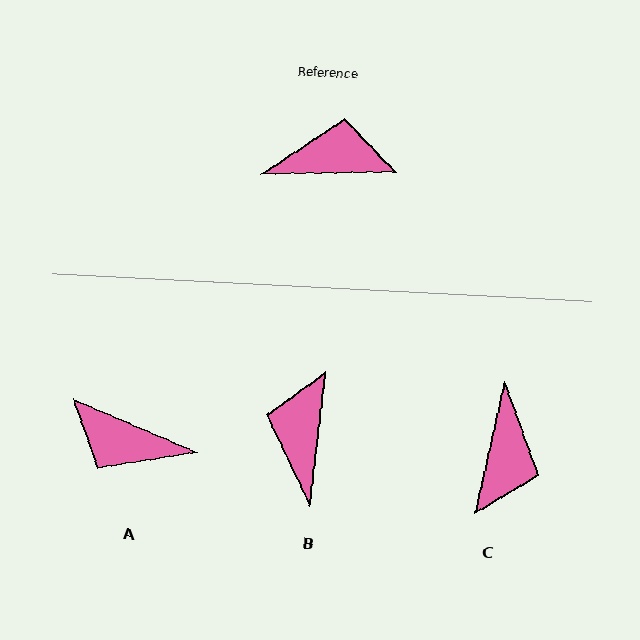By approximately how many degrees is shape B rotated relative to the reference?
Approximately 82 degrees counter-clockwise.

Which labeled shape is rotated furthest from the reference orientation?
A, about 155 degrees away.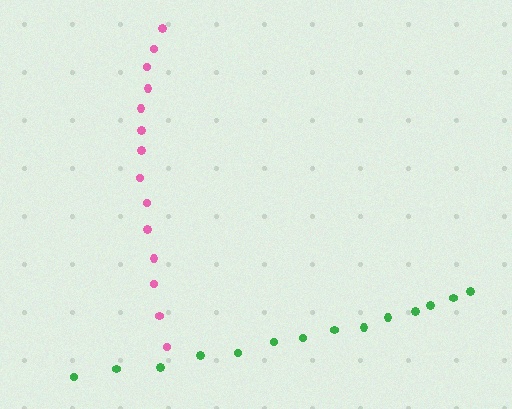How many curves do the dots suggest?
There are 2 distinct paths.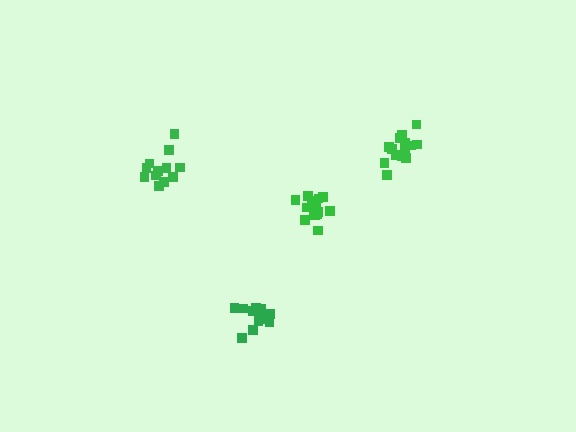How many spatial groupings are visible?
There are 4 spatial groupings.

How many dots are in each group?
Group 1: 15 dots, Group 2: 13 dots, Group 3: 11 dots, Group 4: 14 dots (53 total).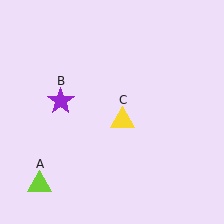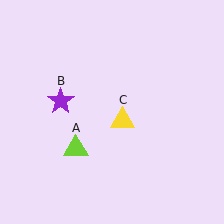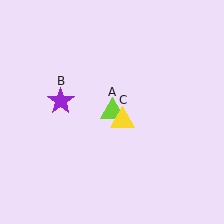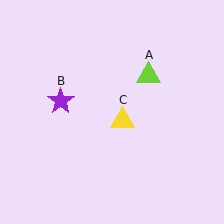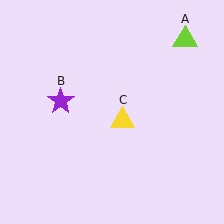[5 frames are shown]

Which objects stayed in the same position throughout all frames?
Purple star (object B) and yellow triangle (object C) remained stationary.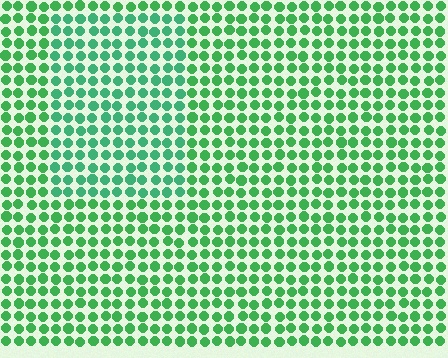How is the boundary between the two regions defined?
The boundary is defined purely by a slight shift in hue (about 20 degrees). Spacing, size, and orientation are identical on both sides.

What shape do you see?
I see a rectangle.